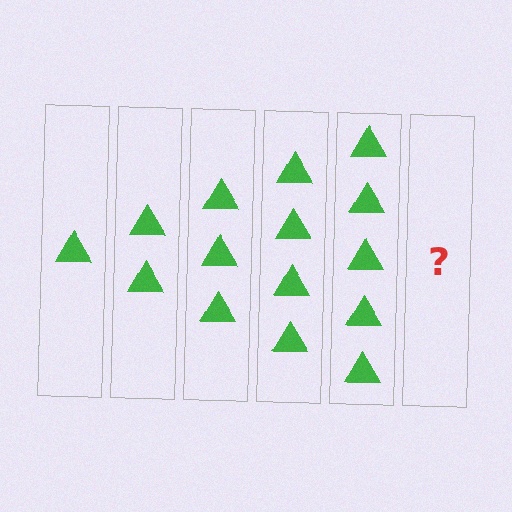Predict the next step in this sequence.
The next step is 6 triangles.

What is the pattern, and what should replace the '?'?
The pattern is that each step adds one more triangle. The '?' should be 6 triangles.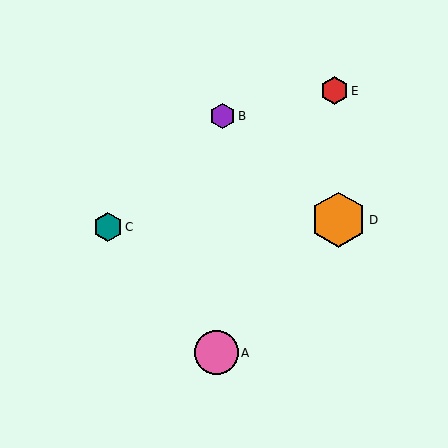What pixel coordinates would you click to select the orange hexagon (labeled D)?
Click at (339, 220) to select the orange hexagon D.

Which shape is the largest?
The orange hexagon (labeled D) is the largest.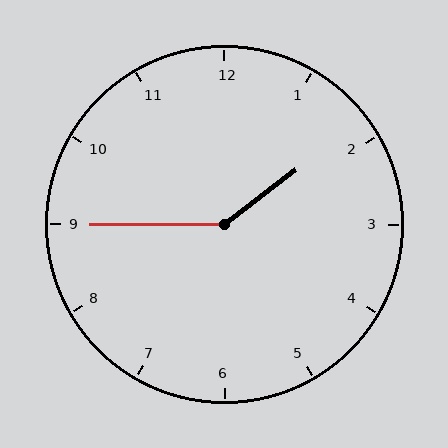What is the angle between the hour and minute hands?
Approximately 142 degrees.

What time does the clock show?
1:45.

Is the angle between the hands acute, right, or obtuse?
It is obtuse.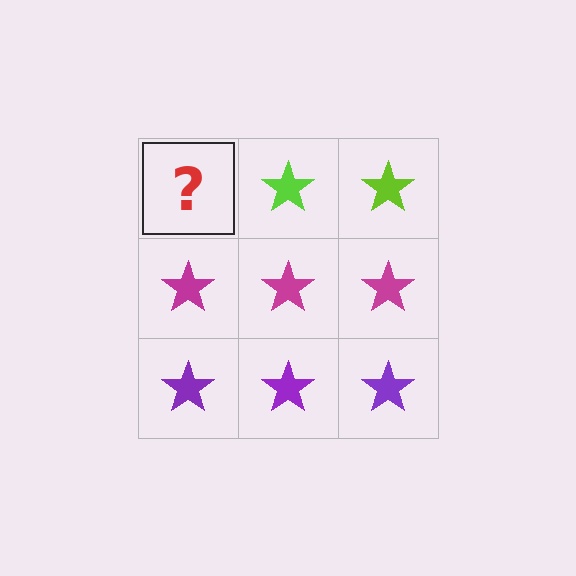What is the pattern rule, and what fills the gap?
The rule is that each row has a consistent color. The gap should be filled with a lime star.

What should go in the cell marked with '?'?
The missing cell should contain a lime star.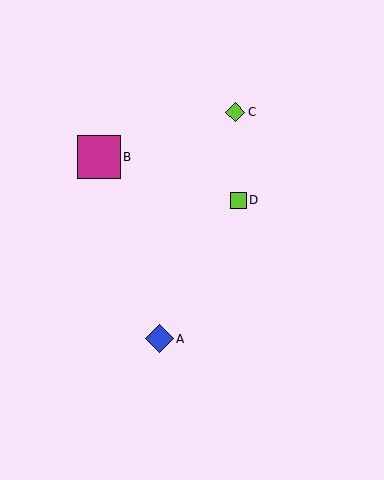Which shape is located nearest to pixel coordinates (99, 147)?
The magenta square (labeled B) at (99, 157) is nearest to that location.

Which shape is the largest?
The magenta square (labeled B) is the largest.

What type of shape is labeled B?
Shape B is a magenta square.